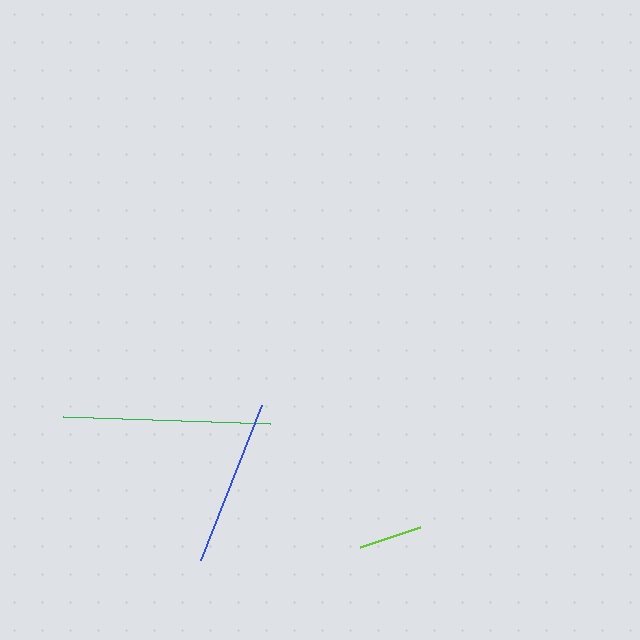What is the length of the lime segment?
The lime segment is approximately 64 pixels long.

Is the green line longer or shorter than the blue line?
The green line is longer than the blue line.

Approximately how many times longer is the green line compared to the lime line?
The green line is approximately 3.3 times the length of the lime line.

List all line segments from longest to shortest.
From longest to shortest: green, blue, lime.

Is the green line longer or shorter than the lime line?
The green line is longer than the lime line.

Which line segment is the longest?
The green line is the longest at approximately 207 pixels.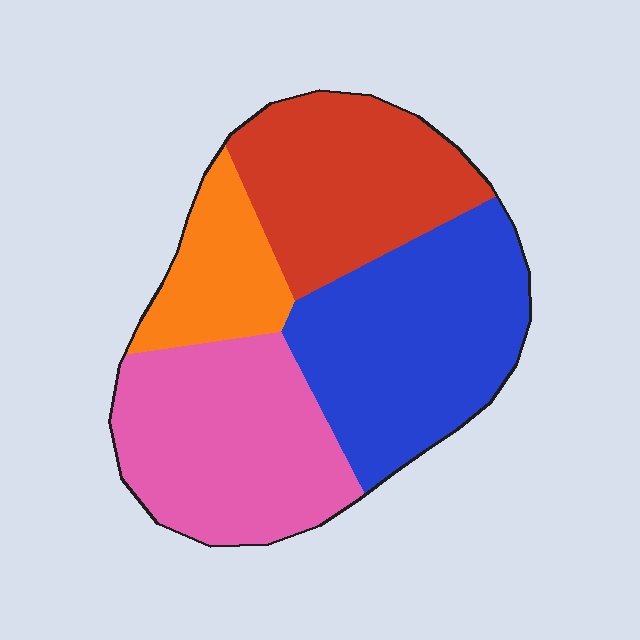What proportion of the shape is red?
Red covers about 25% of the shape.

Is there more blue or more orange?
Blue.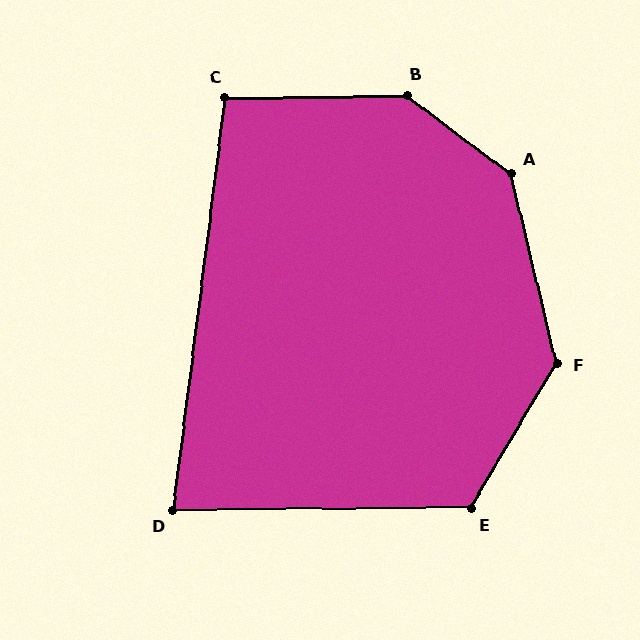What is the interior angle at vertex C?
Approximately 98 degrees (obtuse).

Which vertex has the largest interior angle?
B, at approximately 142 degrees.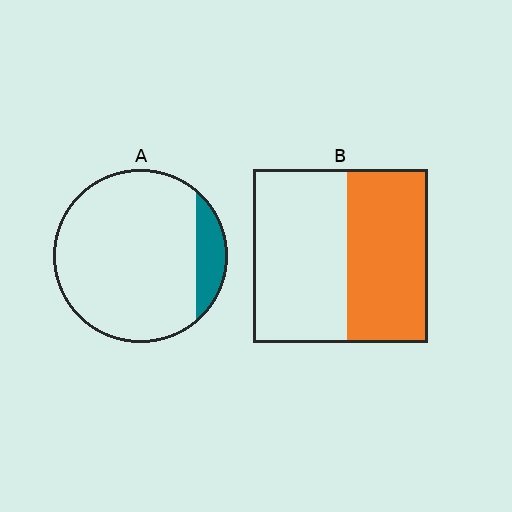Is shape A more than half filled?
No.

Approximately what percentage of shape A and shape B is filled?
A is approximately 10% and B is approximately 45%.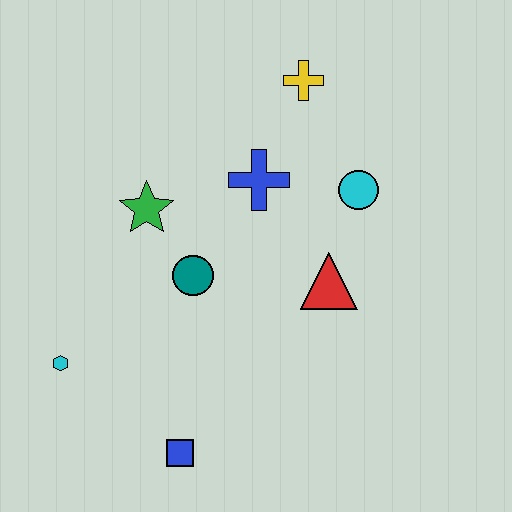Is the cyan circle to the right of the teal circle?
Yes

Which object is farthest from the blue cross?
The blue square is farthest from the blue cross.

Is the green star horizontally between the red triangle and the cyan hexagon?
Yes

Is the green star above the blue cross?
No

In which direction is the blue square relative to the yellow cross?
The blue square is below the yellow cross.